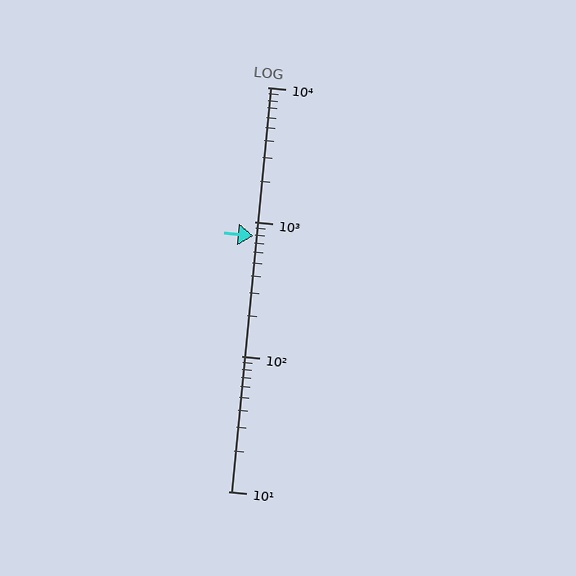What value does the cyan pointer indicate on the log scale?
The pointer indicates approximately 790.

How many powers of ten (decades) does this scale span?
The scale spans 3 decades, from 10 to 10000.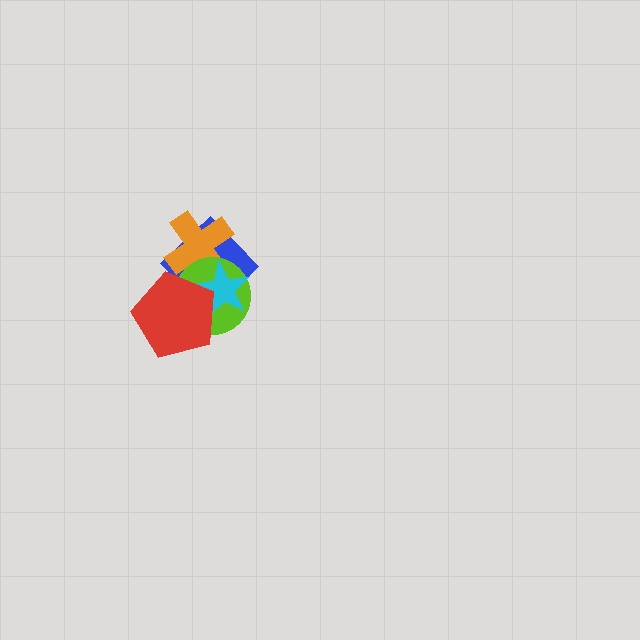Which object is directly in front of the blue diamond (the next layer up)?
The orange cross is directly in front of the blue diamond.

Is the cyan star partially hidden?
Yes, it is partially covered by another shape.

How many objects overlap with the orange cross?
3 objects overlap with the orange cross.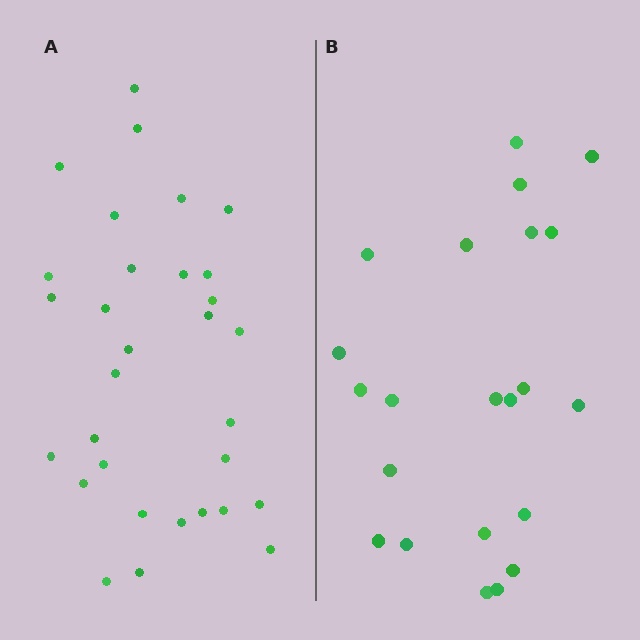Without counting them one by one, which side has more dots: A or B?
Region A (the left region) has more dots.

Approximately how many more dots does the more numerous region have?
Region A has roughly 8 or so more dots than region B.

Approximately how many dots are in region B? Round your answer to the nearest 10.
About 20 dots. (The exact count is 22, which rounds to 20.)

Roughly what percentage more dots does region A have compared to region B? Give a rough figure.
About 40% more.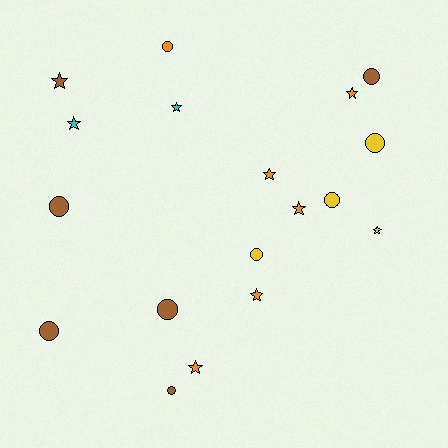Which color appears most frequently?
Brown, with 6 objects.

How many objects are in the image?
There are 18 objects.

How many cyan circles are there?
There are no cyan circles.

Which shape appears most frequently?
Star, with 9 objects.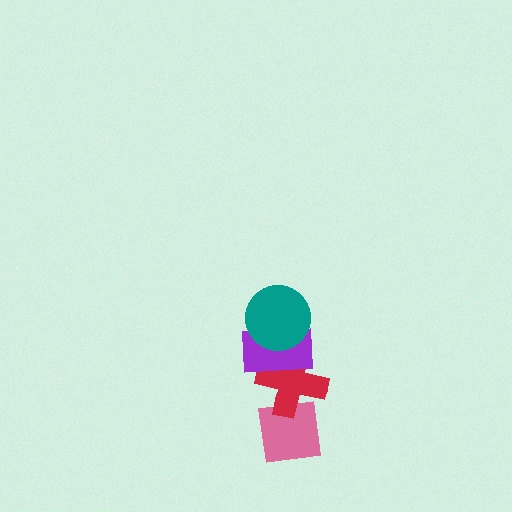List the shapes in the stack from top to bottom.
From top to bottom: the teal circle, the purple rectangle, the red cross, the pink square.